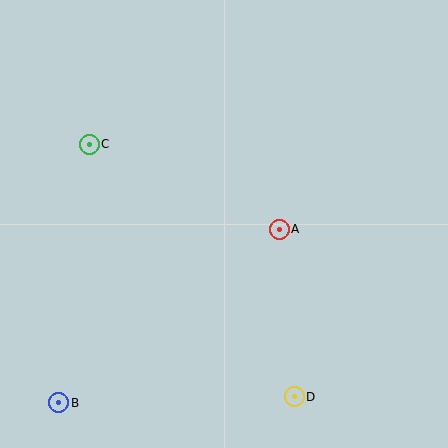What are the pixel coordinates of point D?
Point D is at (294, 397).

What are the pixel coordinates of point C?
Point C is at (89, 144).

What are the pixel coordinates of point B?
Point B is at (59, 403).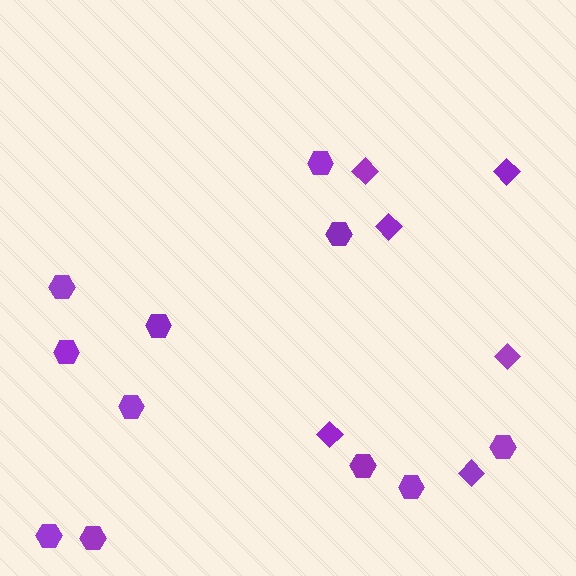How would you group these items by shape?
There are 2 groups: one group of hexagons (11) and one group of diamonds (6).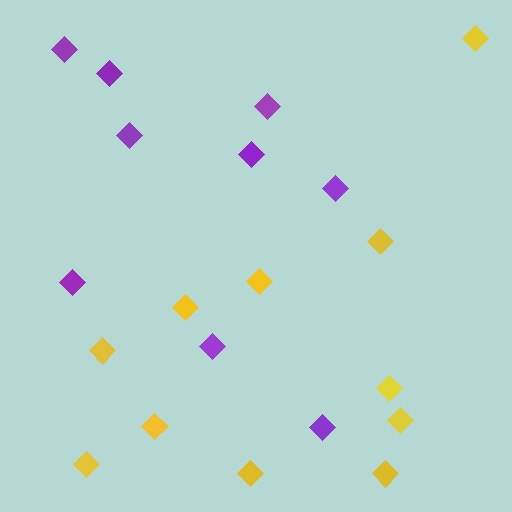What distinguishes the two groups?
There are 2 groups: one group of yellow diamonds (11) and one group of purple diamonds (9).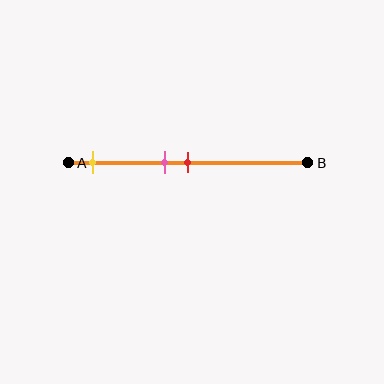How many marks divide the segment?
There are 3 marks dividing the segment.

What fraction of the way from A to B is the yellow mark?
The yellow mark is approximately 10% (0.1) of the way from A to B.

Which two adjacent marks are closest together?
The pink and red marks are the closest adjacent pair.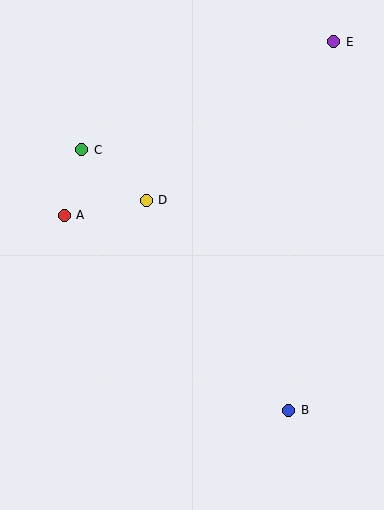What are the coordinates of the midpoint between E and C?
The midpoint between E and C is at (208, 96).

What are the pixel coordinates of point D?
Point D is at (146, 200).